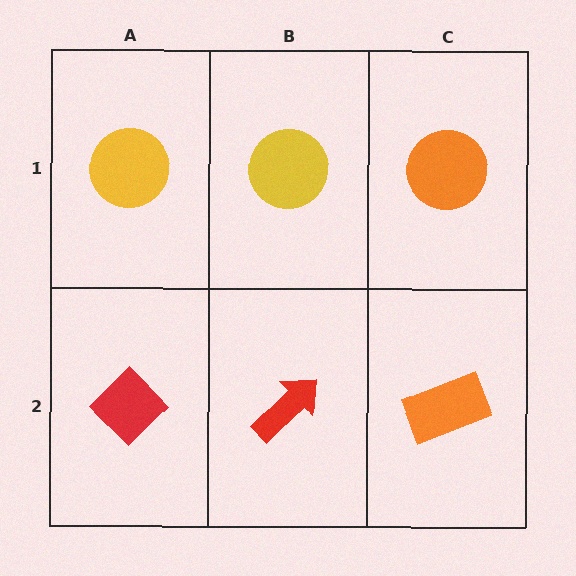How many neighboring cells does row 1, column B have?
3.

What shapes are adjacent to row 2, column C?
An orange circle (row 1, column C), a red arrow (row 2, column B).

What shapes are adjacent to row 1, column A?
A red diamond (row 2, column A), a yellow circle (row 1, column B).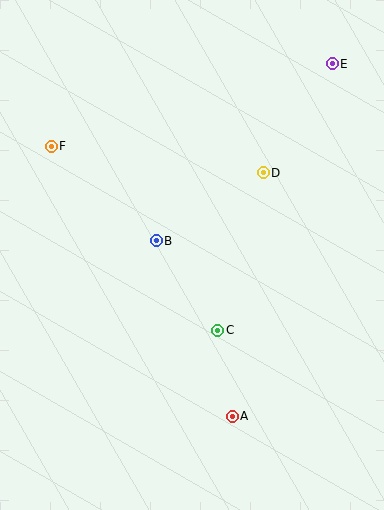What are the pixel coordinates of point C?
Point C is at (218, 330).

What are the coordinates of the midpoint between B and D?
The midpoint between B and D is at (210, 207).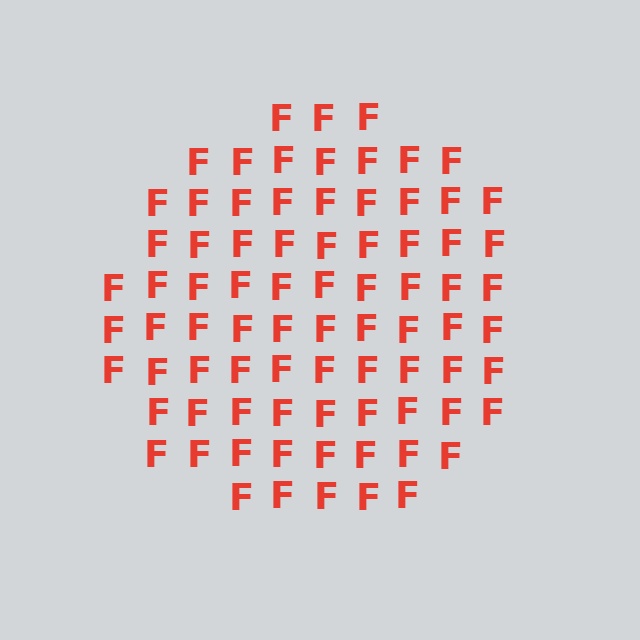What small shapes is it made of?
It is made of small letter F's.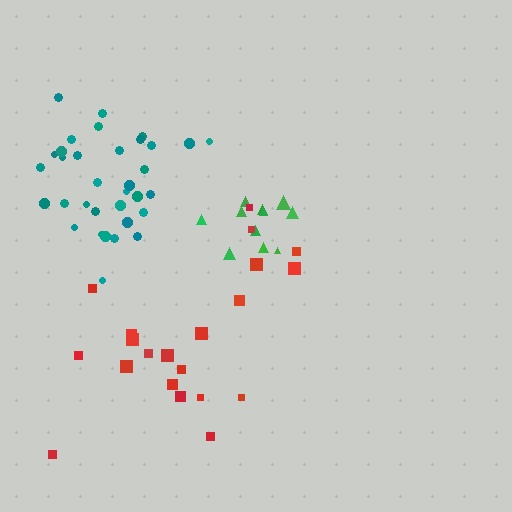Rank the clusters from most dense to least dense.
teal, green, red.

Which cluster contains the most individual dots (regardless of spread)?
Teal (34).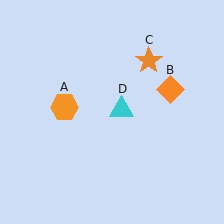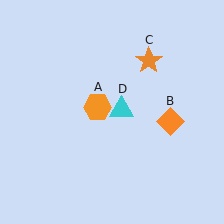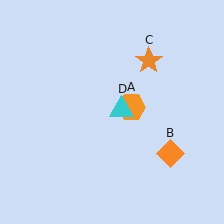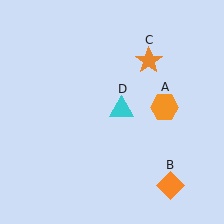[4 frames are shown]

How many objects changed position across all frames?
2 objects changed position: orange hexagon (object A), orange diamond (object B).